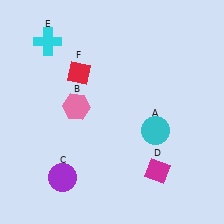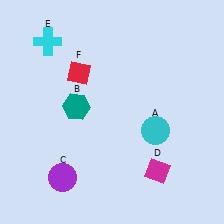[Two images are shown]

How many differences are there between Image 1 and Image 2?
There is 1 difference between the two images.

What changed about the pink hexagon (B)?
In Image 1, B is pink. In Image 2, it changed to teal.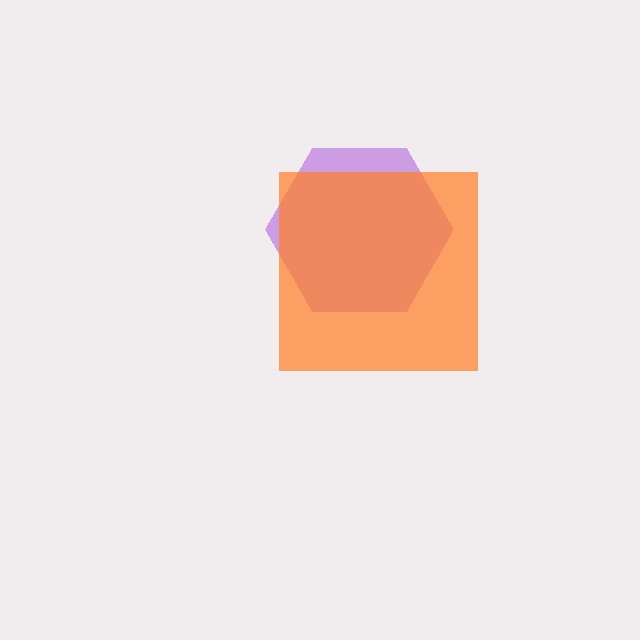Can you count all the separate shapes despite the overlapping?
Yes, there are 2 separate shapes.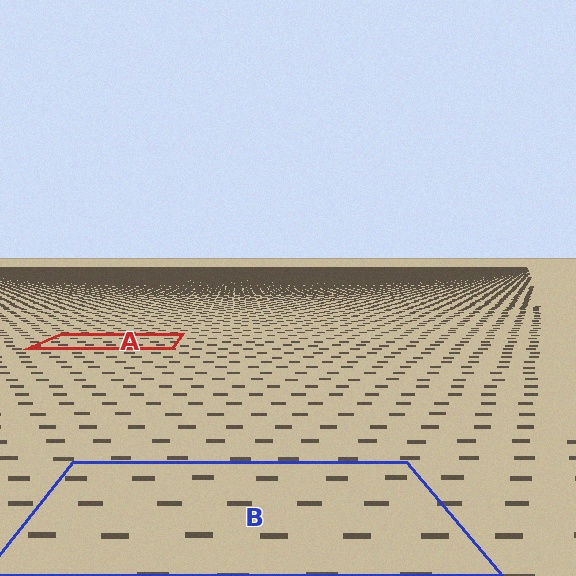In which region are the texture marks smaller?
The texture marks are smaller in region A, because it is farther away.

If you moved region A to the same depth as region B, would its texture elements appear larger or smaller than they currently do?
They would appear larger. At a closer depth, the same texture elements are projected at a bigger on-screen size.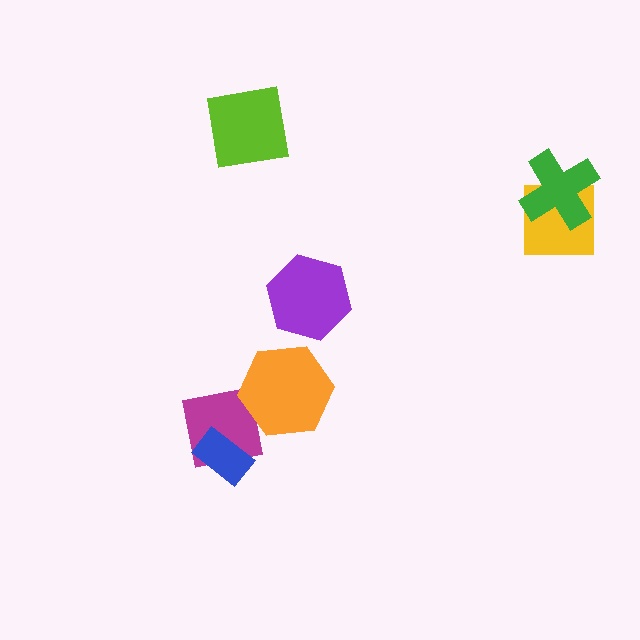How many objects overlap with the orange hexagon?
1 object overlaps with the orange hexagon.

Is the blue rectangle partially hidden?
No, no other shape covers it.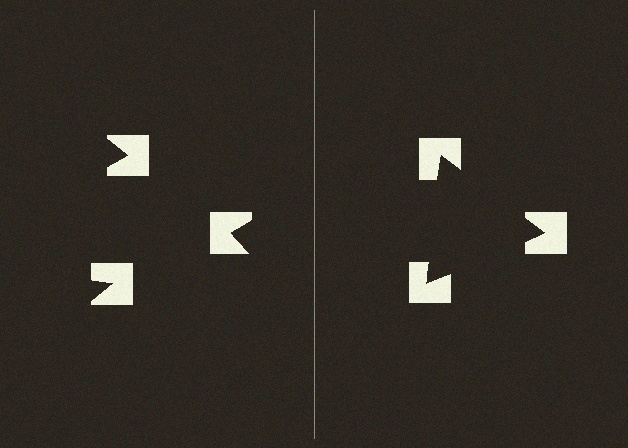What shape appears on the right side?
An illusory triangle.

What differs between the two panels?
The notched squares are positioned identically on both sides; only the wedge orientations differ. On the right they align to a triangle; on the left they are misaligned.